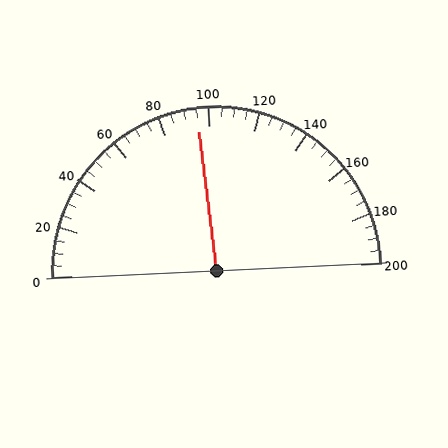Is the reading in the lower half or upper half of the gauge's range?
The reading is in the lower half of the range (0 to 200).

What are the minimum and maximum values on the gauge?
The gauge ranges from 0 to 200.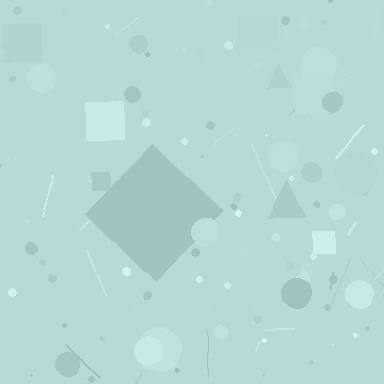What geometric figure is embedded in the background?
A diamond is embedded in the background.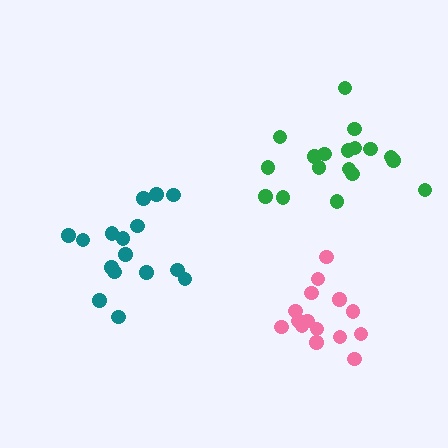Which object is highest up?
The green cluster is topmost.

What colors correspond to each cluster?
The clusters are colored: teal, green, pink.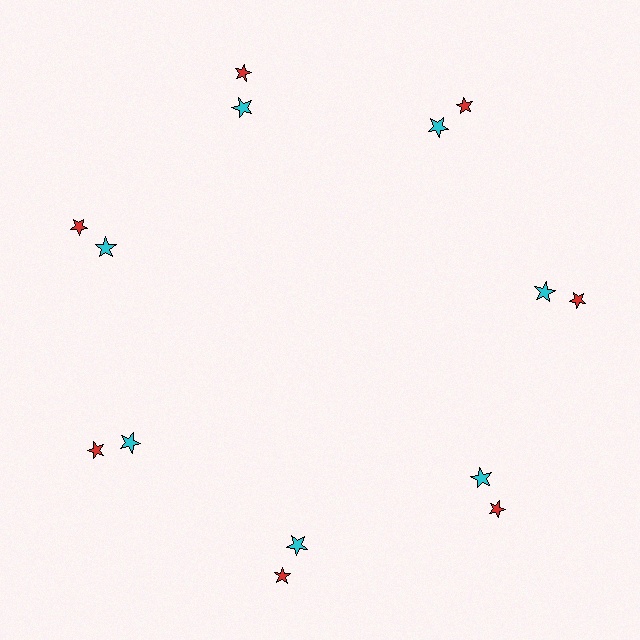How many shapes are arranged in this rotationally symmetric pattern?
There are 14 shapes, arranged in 7 groups of 2.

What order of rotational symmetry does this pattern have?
This pattern has 7-fold rotational symmetry.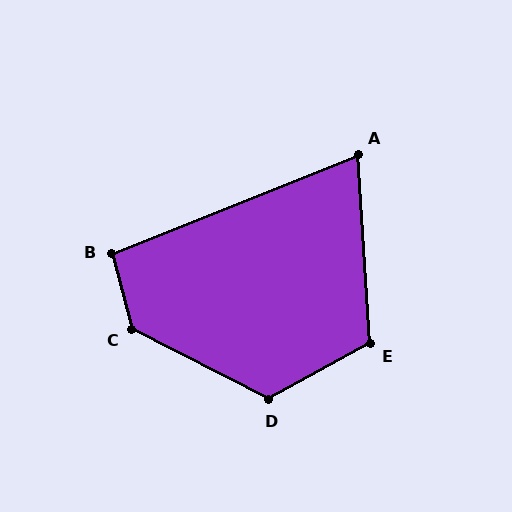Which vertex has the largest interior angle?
C, at approximately 132 degrees.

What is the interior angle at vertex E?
Approximately 115 degrees (obtuse).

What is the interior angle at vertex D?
Approximately 124 degrees (obtuse).